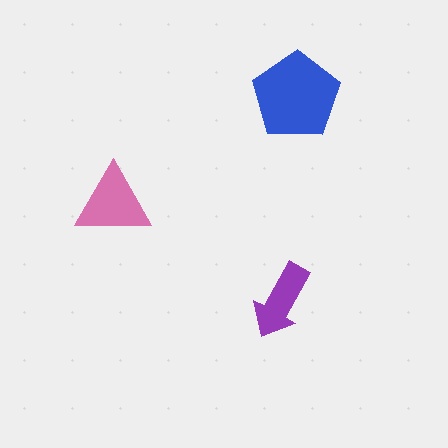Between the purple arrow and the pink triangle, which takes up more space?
The pink triangle.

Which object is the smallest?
The purple arrow.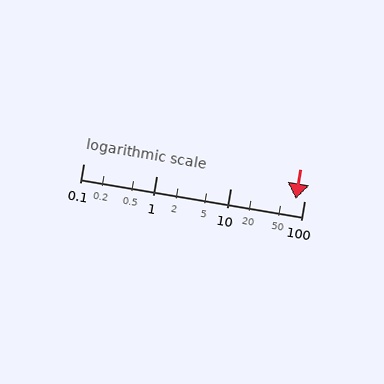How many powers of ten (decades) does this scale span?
The scale spans 3 decades, from 0.1 to 100.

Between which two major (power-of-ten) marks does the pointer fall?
The pointer is between 10 and 100.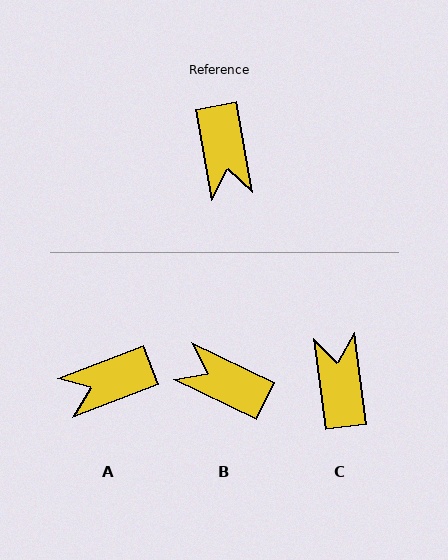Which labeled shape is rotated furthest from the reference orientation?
C, about 177 degrees away.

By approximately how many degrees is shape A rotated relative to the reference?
Approximately 79 degrees clockwise.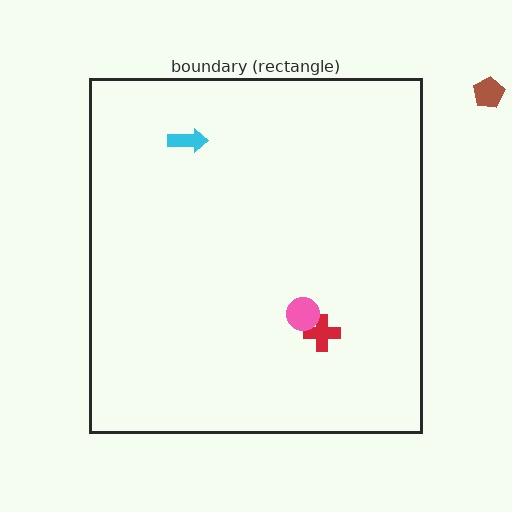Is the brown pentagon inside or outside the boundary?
Outside.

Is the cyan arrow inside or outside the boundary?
Inside.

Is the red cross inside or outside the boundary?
Inside.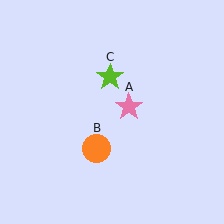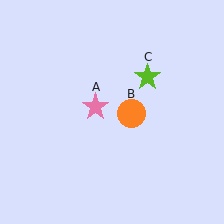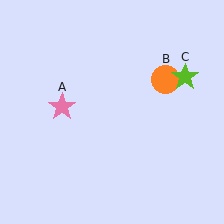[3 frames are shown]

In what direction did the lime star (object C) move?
The lime star (object C) moved right.